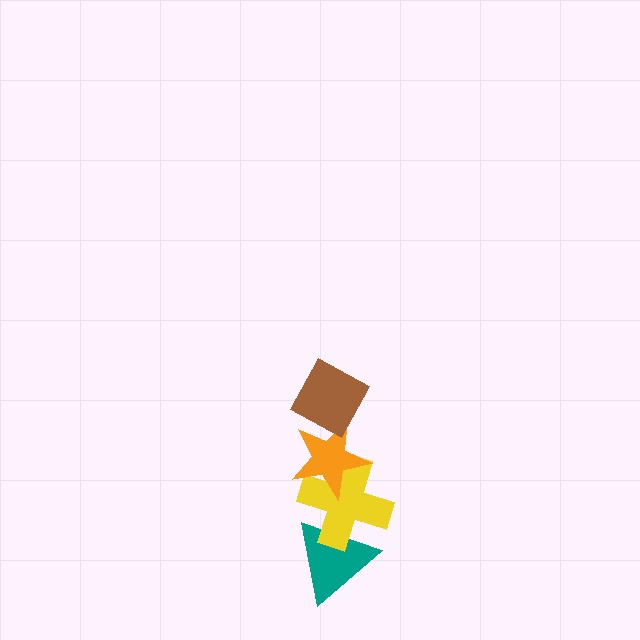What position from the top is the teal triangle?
The teal triangle is 4th from the top.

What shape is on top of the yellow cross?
The orange star is on top of the yellow cross.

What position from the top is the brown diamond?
The brown diamond is 1st from the top.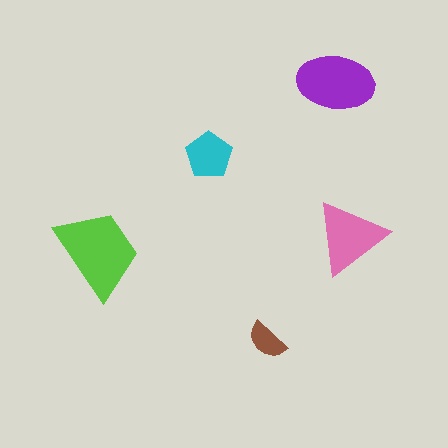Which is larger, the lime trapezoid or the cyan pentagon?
The lime trapezoid.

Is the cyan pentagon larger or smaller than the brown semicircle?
Larger.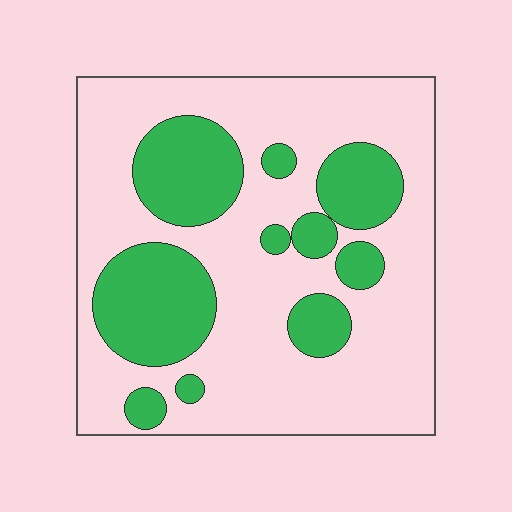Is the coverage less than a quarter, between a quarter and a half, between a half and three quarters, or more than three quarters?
Between a quarter and a half.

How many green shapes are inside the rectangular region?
10.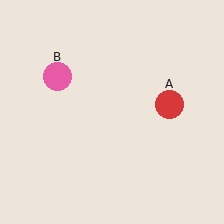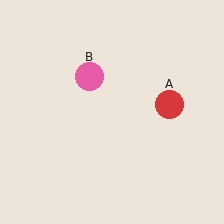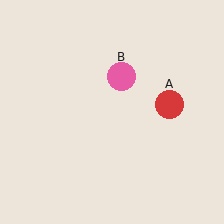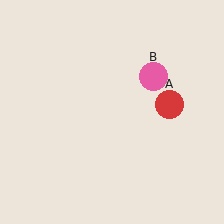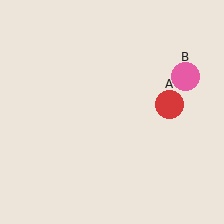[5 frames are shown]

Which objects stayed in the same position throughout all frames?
Red circle (object A) remained stationary.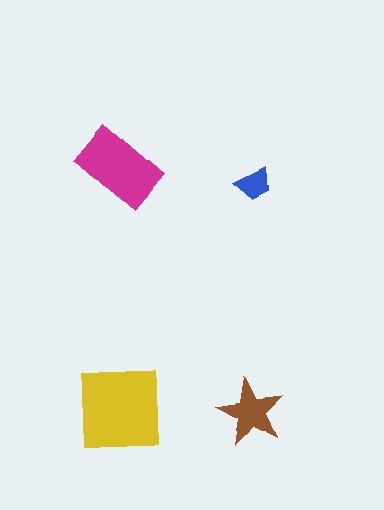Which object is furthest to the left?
The yellow square is leftmost.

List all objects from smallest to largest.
The blue trapezoid, the brown star, the magenta rectangle, the yellow square.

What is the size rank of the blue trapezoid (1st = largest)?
4th.